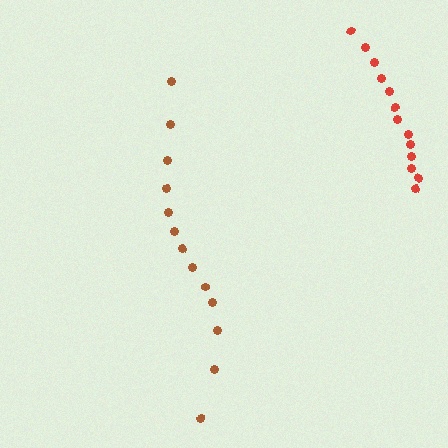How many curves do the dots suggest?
There are 2 distinct paths.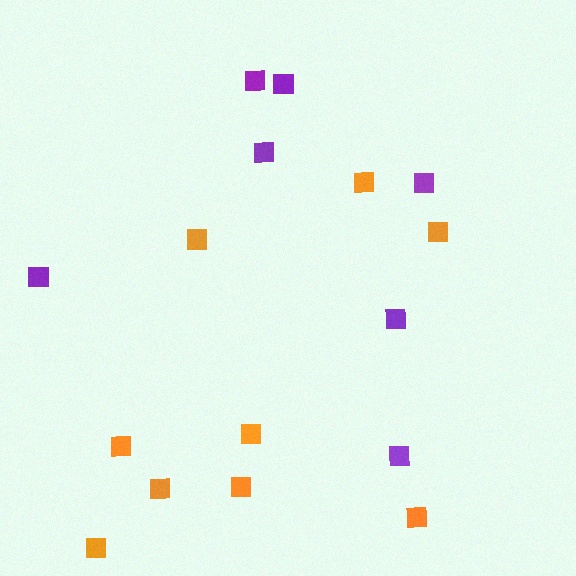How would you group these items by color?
There are 2 groups: one group of orange squares (9) and one group of purple squares (7).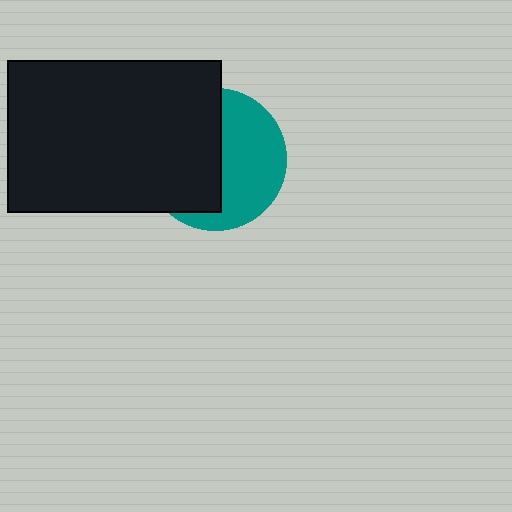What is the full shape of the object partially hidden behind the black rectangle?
The partially hidden object is a teal circle.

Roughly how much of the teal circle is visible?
About half of it is visible (roughly 49%).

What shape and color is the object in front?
The object in front is a black rectangle.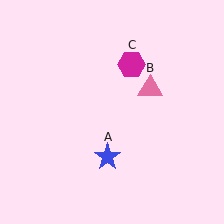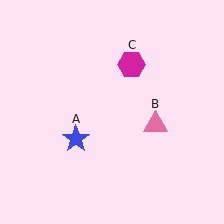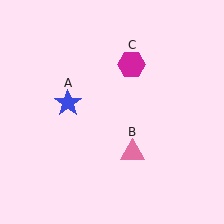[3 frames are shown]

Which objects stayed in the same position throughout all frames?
Magenta hexagon (object C) remained stationary.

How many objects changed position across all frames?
2 objects changed position: blue star (object A), pink triangle (object B).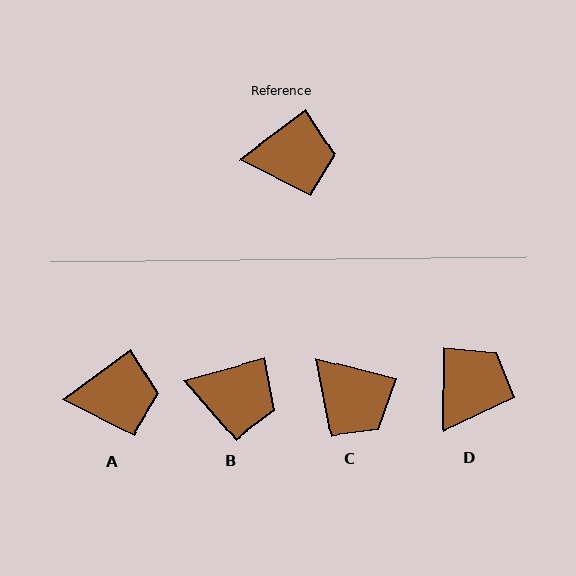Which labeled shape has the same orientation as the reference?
A.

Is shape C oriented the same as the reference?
No, it is off by about 52 degrees.